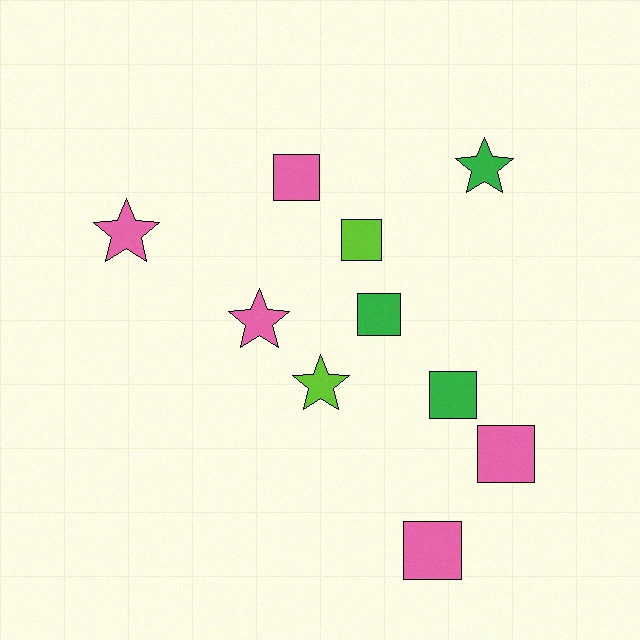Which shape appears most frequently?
Square, with 6 objects.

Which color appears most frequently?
Pink, with 5 objects.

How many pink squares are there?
There are 3 pink squares.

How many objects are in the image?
There are 10 objects.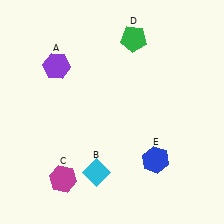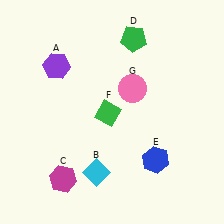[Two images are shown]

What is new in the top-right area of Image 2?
A pink circle (G) was added in the top-right area of Image 2.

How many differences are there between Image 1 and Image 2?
There are 2 differences between the two images.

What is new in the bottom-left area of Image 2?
A green diamond (F) was added in the bottom-left area of Image 2.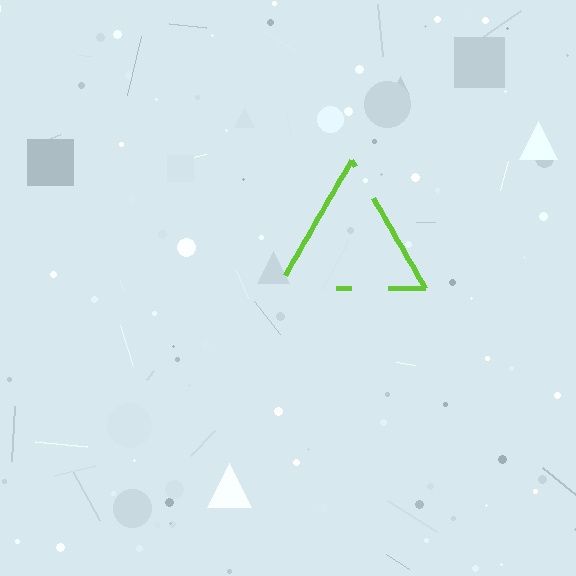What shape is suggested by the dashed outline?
The dashed outline suggests a triangle.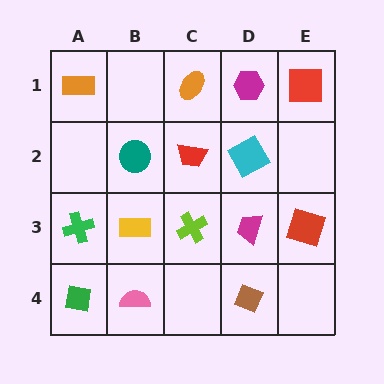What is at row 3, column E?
A red square.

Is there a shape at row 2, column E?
No, that cell is empty.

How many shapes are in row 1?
4 shapes.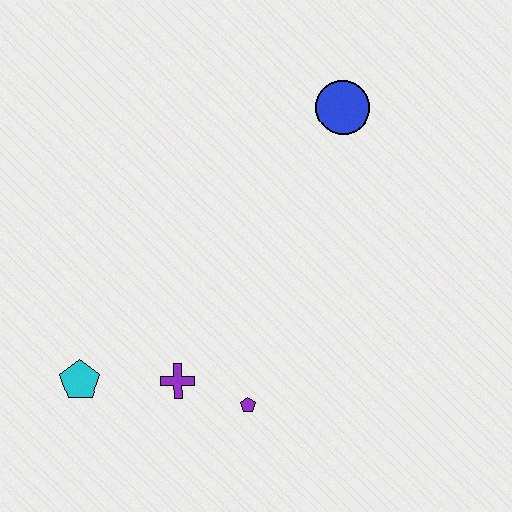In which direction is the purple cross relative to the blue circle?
The purple cross is below the blue circle.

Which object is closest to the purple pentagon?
The purple cross is closest to the purple pentagon.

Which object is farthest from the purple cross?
The blue circle is farthest from the purple cross.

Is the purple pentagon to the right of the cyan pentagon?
Yes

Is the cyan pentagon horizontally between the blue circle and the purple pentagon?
No